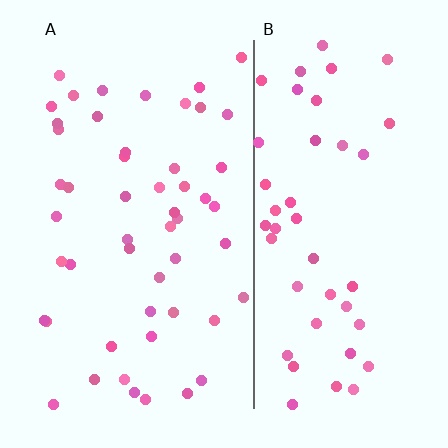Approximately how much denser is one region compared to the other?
Approximately 1.1× — region A over region B.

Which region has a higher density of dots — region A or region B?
A (the left).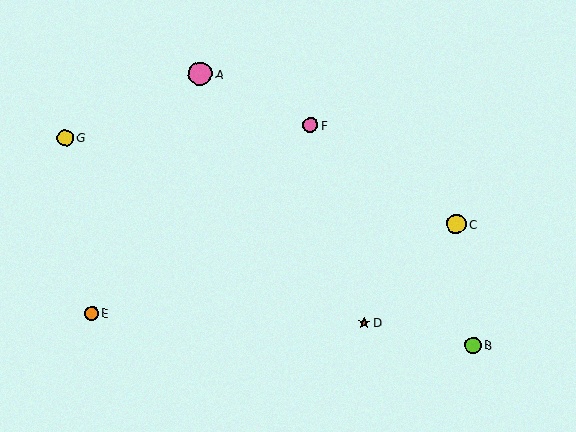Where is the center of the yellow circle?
The center of the yellow circle is at (66, 138).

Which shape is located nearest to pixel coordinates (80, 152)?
The yellow circle (labeled G) at (66, 138) is nearest to that location.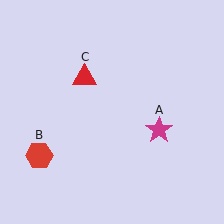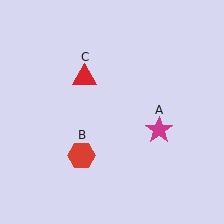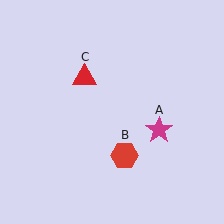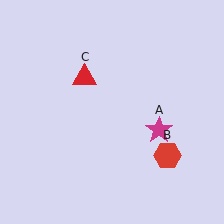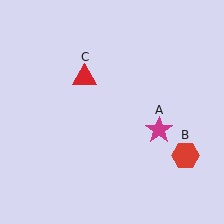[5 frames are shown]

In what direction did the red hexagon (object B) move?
The red hexagon (object B) moved right.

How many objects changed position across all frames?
1 object changed position: red hexagon (object B).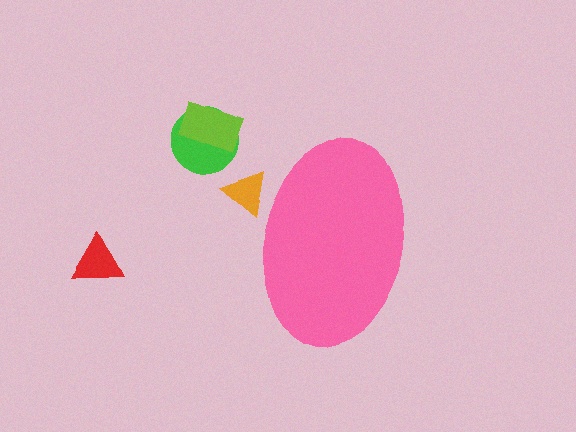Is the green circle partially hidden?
No, the green circle is fully visible.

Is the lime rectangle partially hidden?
No, the lime rectangle is fully visible.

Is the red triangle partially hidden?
No, the red triangle is fully visible.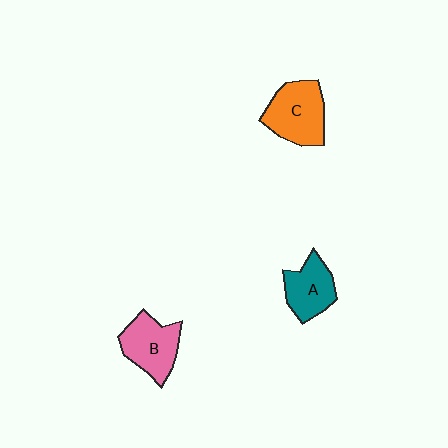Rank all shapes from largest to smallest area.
From largest to smallest: C (orange), B (pink), A (teal).